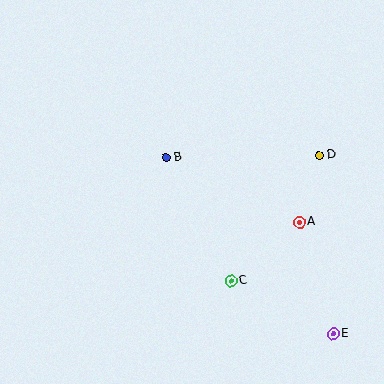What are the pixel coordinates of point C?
Point C is at (231, 281).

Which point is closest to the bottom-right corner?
Point E is closest to the bottom-right corner.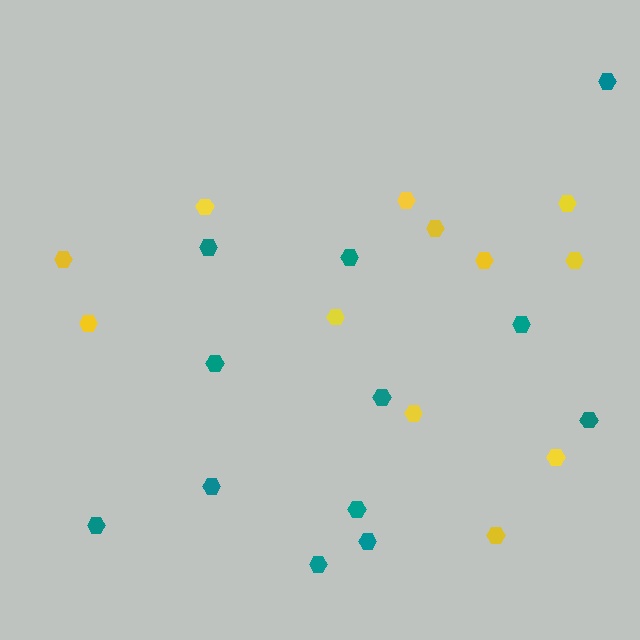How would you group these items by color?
There are 2 groups: one group of yellow hexagons (12) and one group of teal hexagons (12).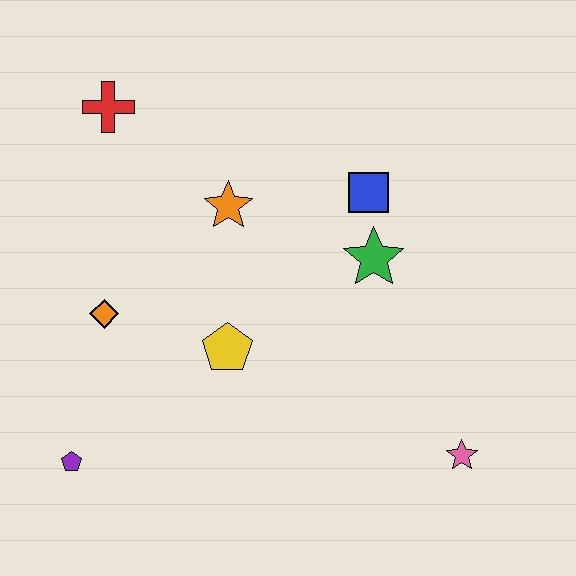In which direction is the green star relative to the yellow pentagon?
The green star is to the right of the yellow pentagon.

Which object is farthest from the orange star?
The pink star is farthest from the orange star.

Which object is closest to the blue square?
The green star is closest to the blue square.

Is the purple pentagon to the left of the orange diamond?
Yes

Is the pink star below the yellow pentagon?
Yes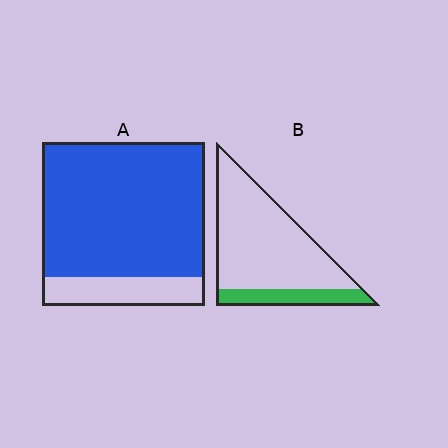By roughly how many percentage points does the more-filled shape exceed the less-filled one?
By roughly 65 percentage points (A over B).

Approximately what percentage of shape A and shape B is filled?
A is approximately 80% and B is approximately 20%.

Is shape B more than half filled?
No.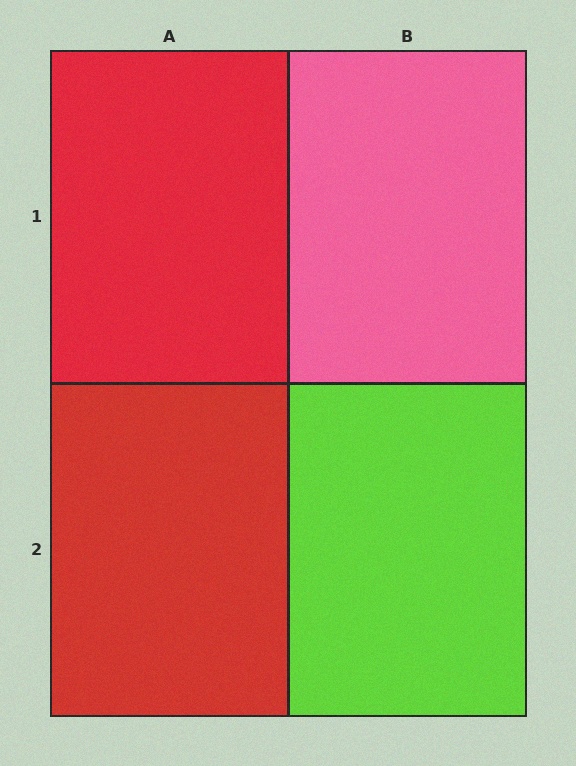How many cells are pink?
1 cell is pink.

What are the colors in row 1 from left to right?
Red, pink.